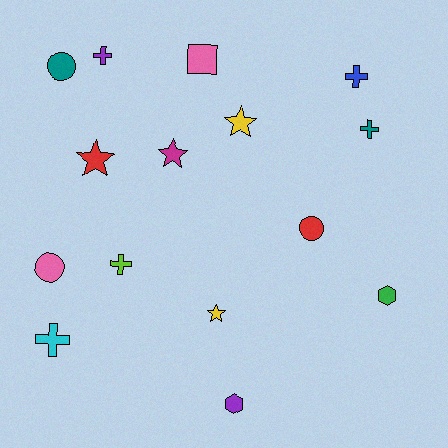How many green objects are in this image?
There is 1 green object.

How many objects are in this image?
There are 15 objects.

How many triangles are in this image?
There are no triangles.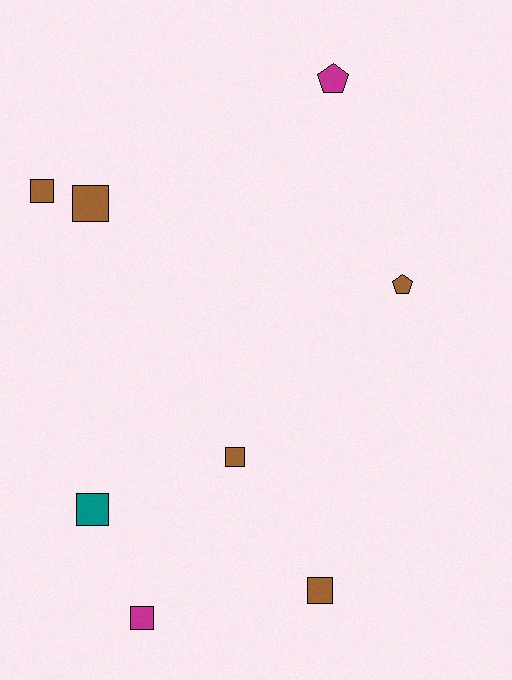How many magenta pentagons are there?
There is 1 magenta pentagon.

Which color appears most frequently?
Brown, with 5 objects.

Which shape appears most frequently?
Square, with 6 objects.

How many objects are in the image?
There are 8 objects.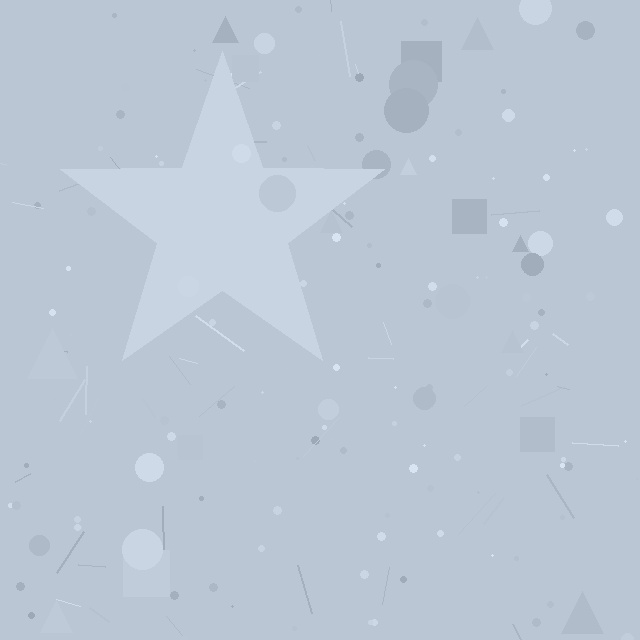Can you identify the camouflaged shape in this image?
The camouflaged shape is a star.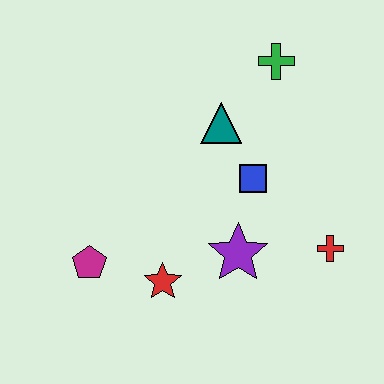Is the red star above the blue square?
No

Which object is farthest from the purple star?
The green cross is farthest from the purple star.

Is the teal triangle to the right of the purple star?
No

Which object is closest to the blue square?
The teal triangle is closest to the blue square.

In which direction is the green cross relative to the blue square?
The green cross is above the blue square.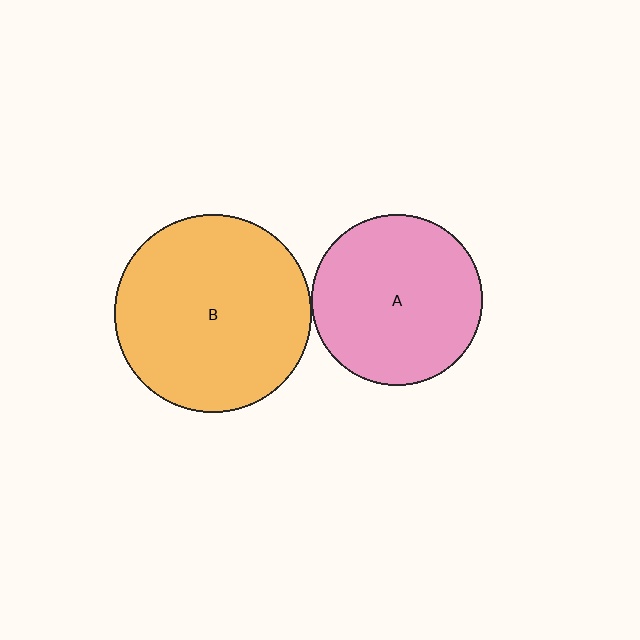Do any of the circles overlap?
No, none of the circles overlap.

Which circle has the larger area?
Circle B (orange).